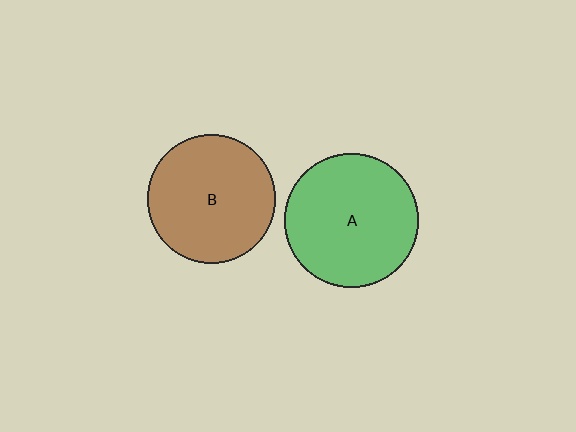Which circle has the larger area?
Circle A (green).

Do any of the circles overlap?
No, none of the circles overlap.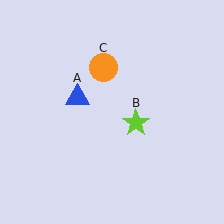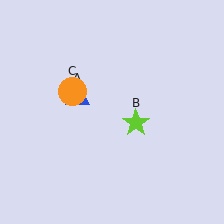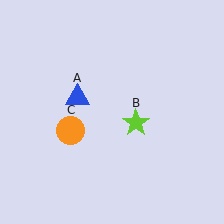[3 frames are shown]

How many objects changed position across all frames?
1 object changed position: orange circle (object C).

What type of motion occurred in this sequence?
The orange circle (object C) rotated counterclockwise around the center of the scene.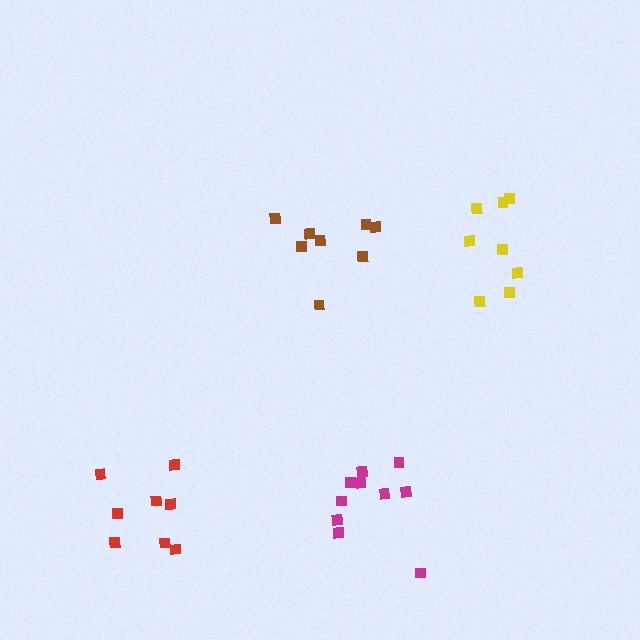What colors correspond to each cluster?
The clusters are colored: red, yellow, brown, magenta.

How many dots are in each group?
Group 1: 8 dots, Group 2: 8 dots, Group 3: 8 dots, Group 4: 10 dots (34 total).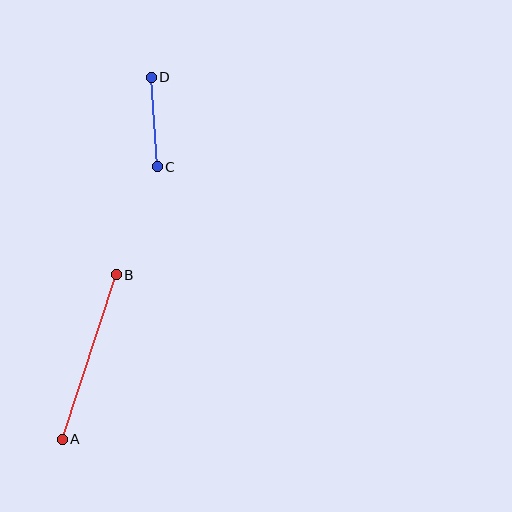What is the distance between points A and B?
The distance is approximately 174 pixels.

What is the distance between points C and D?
The distance is approximately 90 pixels.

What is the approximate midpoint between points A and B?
The midpoint is at approximately (89, 357) pixels.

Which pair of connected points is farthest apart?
Points A and B are farthest apart.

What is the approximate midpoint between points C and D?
The midpoint is at approximately (154, 122) pixels.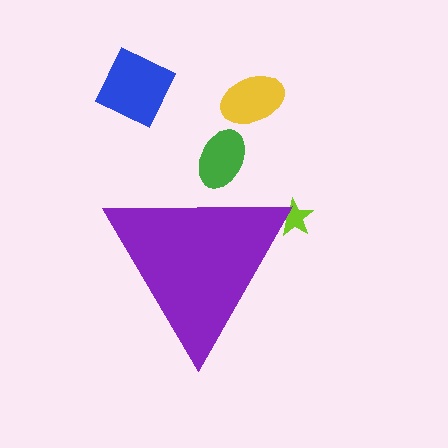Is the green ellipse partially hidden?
Yes, the green ellipse is partially hidden behind the purple triangle.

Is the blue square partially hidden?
No, the blue square is fully visible.